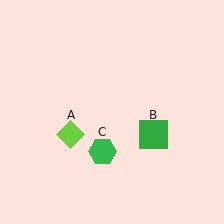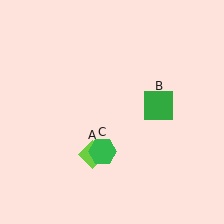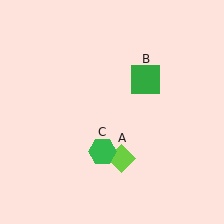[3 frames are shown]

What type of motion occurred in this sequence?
The lime diamond (object A), green square (object B) rotated counterclockwise around the center of the scene.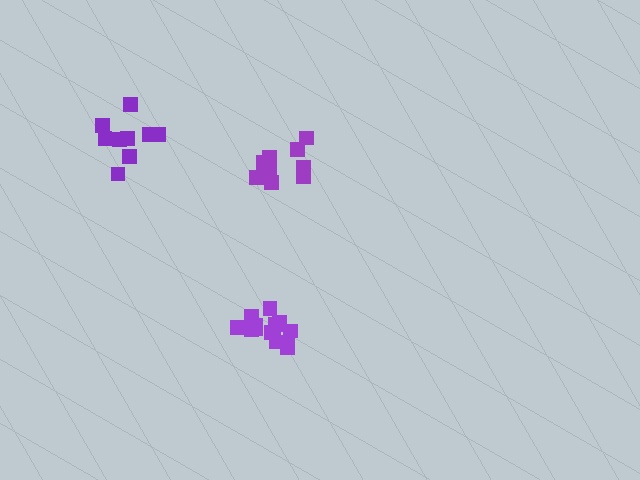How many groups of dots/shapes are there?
There are 3 groups.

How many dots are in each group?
Group 1: 9 dots, Group 2: 9 dots, Group 3: 14 dots (32 total).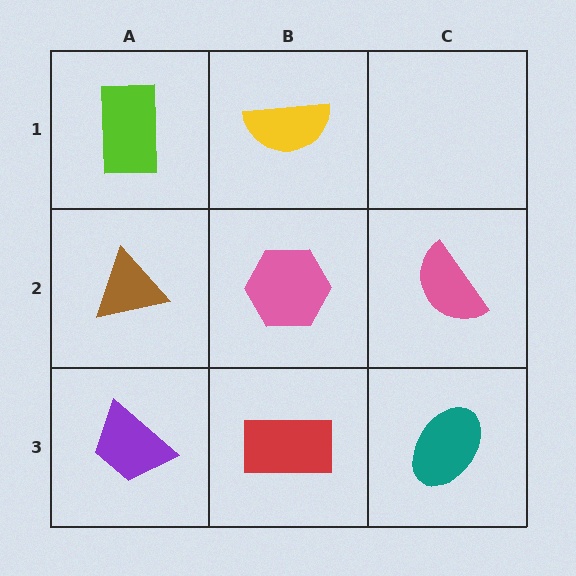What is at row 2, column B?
A pink hexagon.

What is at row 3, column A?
A purple trapezoid.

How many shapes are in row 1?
2 shapes.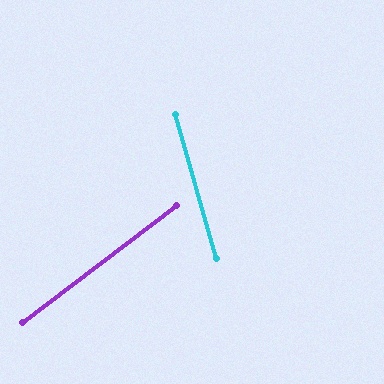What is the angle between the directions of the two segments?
Approximately 69 degrees.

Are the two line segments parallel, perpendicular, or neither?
Neither parallel nor perpendicular — they differ by about 69°.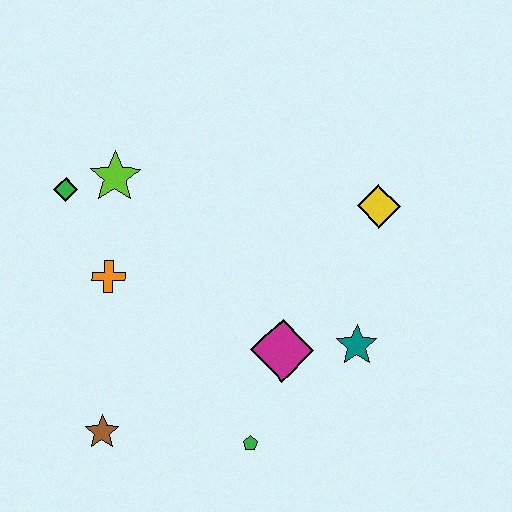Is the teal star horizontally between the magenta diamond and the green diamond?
No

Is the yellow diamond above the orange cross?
Yes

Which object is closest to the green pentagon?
The magenta diamond is closest to the green pentagon.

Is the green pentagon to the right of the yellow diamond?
No